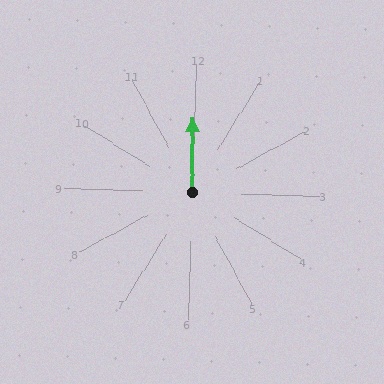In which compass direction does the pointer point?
North.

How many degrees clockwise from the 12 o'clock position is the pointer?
Approximately 359 degrees.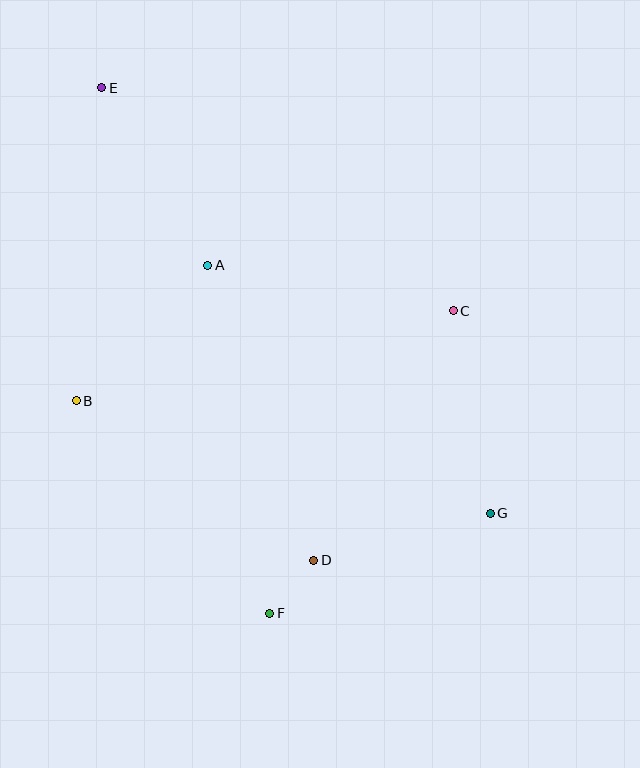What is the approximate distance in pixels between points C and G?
The distance between C and G is approximately 206 pixels.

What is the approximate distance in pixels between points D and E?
The distance between D and E is approximately 518 pixels.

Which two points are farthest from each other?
Points E and G are farthest from each other.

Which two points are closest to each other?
Points D and F are closest to each other.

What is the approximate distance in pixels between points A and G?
The distance between A and G is approximately 376 pixels.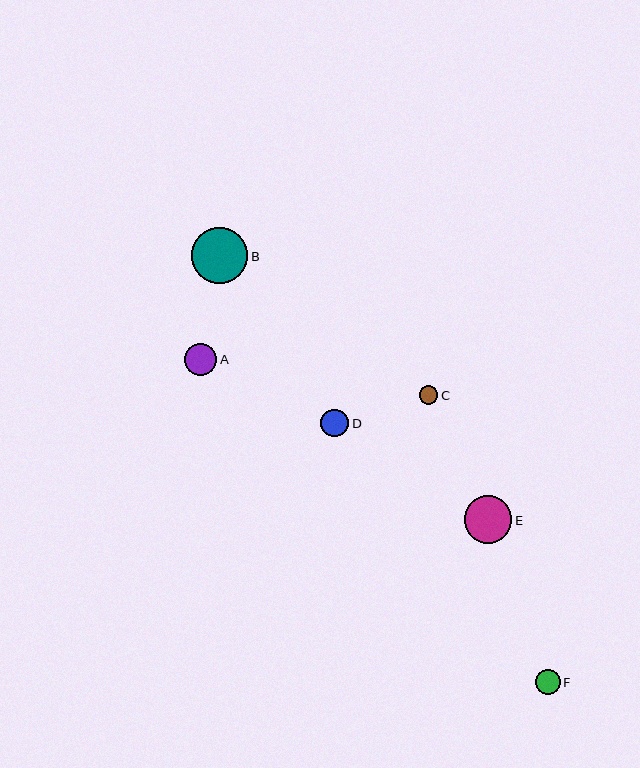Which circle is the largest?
Circle B is the largest with a size of approximately 56 pixels.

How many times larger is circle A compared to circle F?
Circle A is approximately 1.3 times the size of circle F.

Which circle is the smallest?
Circle C is the smallest with a size of approximately 18 pixels.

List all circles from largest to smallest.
From largest to smallest: B, E, A, D, F, C.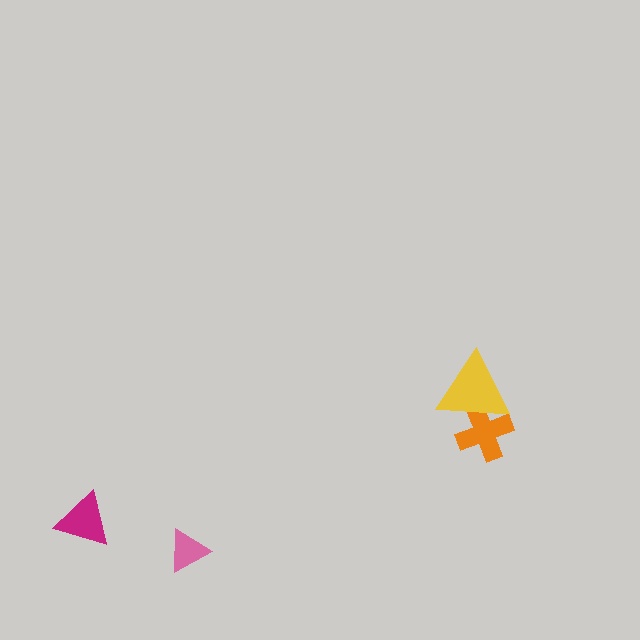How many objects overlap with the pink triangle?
0 objects overlap with the pink triangle.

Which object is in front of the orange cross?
The yellow triangle is in front of the orange cross.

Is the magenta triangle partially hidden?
No, no other shape covers it.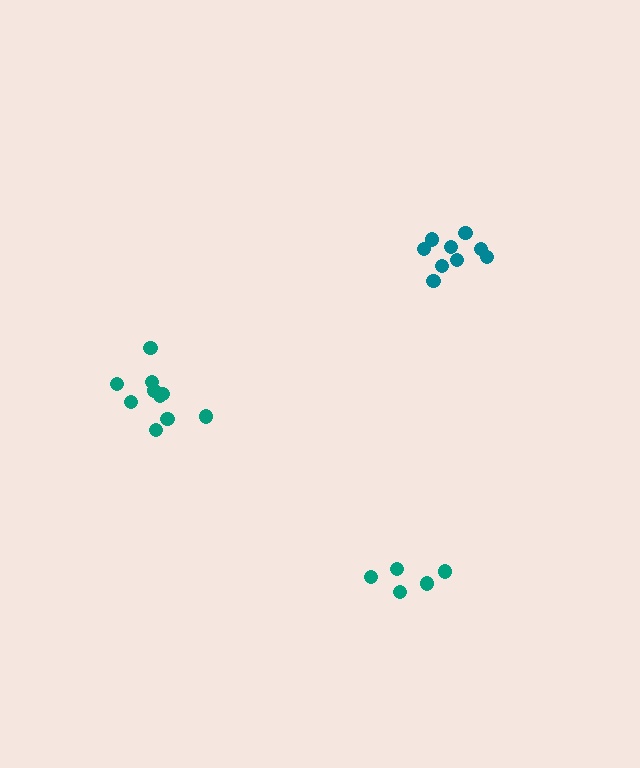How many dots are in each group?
Group 1: 9 dots, Group 2: 10 dots, Group 3: 5 dots (24 total).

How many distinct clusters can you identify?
There are 3 distinct clusters.